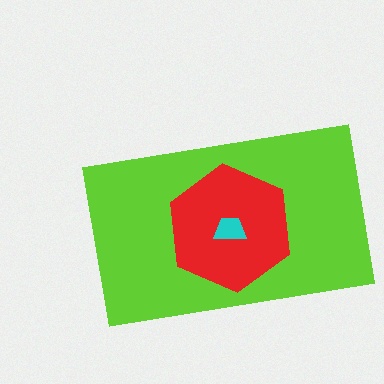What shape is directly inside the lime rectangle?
The red hexagon.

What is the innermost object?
The cyan trapezoid.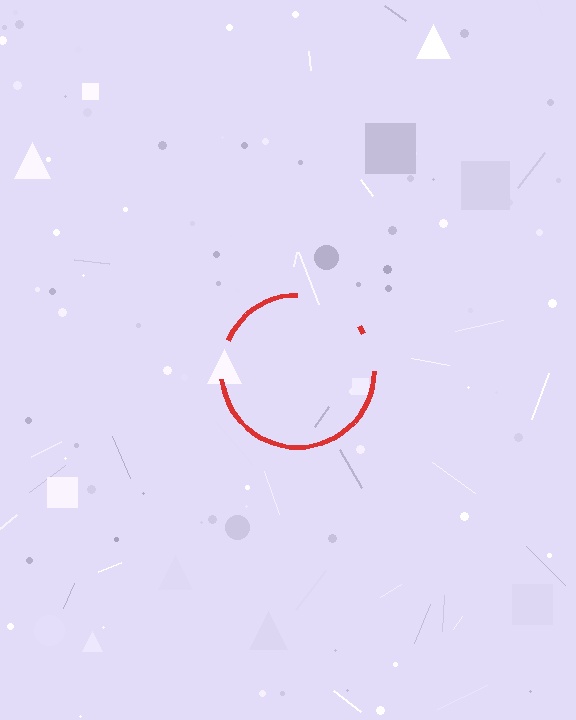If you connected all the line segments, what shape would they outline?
They would outline a circle.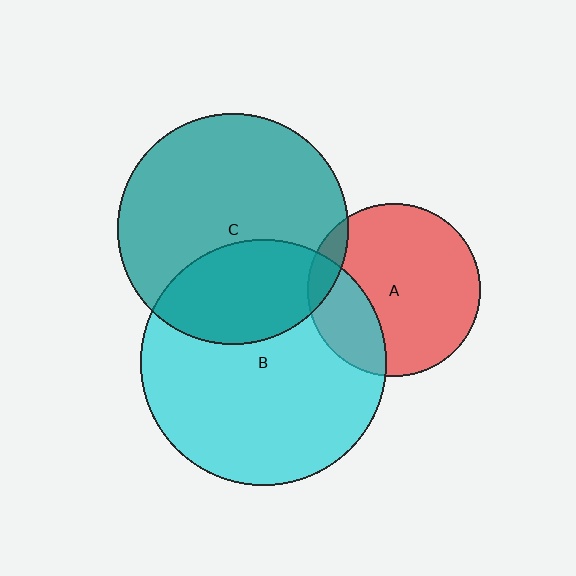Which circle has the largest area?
Circle B (cyan).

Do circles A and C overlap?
Yes.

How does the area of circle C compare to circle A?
Approximately 1.8 times.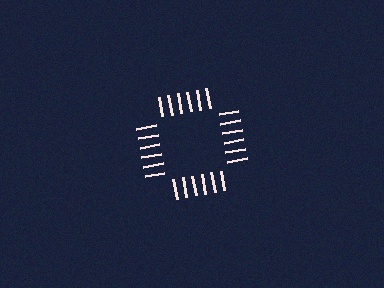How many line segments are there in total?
24 — 6 along each of the 4 edges.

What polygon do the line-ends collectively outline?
An illusory square — the line segments terminate on its edges but no continuous stroke is drawn.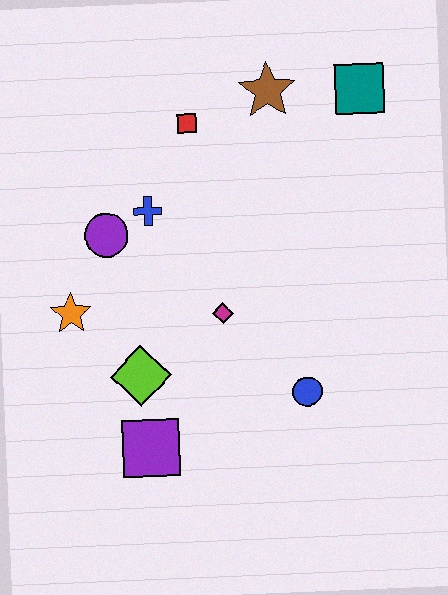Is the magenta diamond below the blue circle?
No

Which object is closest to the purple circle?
The blue cross is closest to the purple circle.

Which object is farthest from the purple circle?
The teal square is farthest from the purple circle.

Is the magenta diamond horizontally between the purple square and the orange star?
No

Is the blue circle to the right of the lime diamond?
Yes